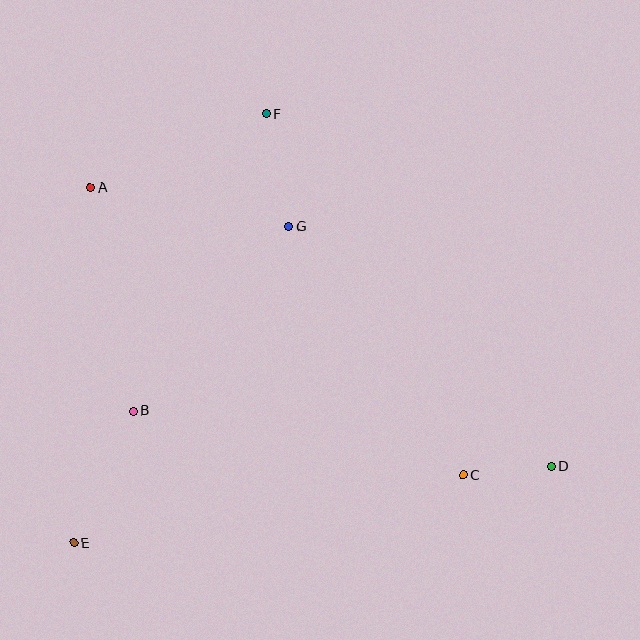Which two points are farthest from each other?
Points A and D are farthest from each other.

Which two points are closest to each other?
Points C and D are closest to each other.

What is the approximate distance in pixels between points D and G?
The distance between D and G is approximately 355 pixels.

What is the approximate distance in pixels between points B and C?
The distance between B and C is approximately 336 pixels.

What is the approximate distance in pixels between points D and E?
The distance between D and E is approximately 483 pixels.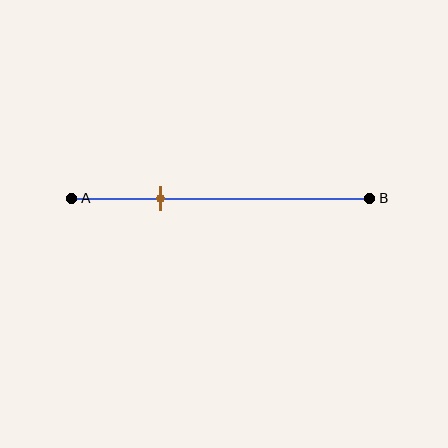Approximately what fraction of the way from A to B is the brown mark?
The brown mark is approximately 30% of the way from A to B.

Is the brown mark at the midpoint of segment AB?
No, the mark is at about 30% from A, not at the 50% midpoint.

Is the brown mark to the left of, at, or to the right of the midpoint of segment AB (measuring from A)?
The brown mark is to the left of the midpoint of segment AB.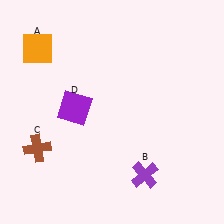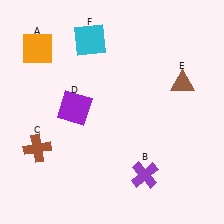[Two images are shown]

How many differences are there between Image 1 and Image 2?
There are 2 differences between the two images.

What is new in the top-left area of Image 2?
A cyan square (F) was added in the top-left area of Image 2.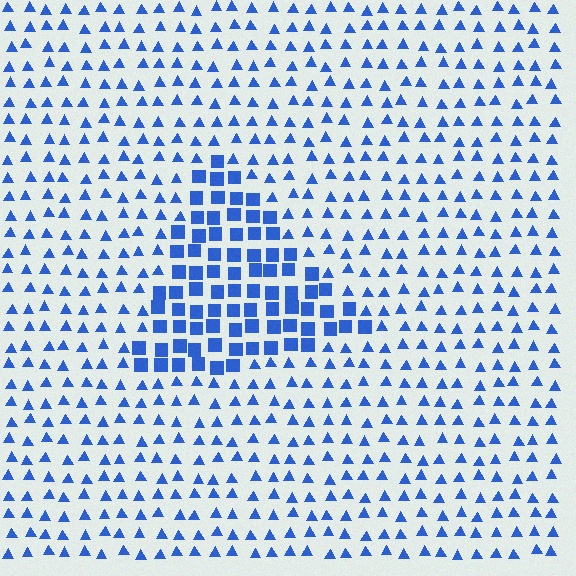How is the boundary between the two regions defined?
The boundary is defined by a change in element shape: squares inside vs. triangles outside. All elements share the same color and spacing.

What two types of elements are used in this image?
The image uses squares inside the triangle region and triangles outside it.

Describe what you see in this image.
The image is filled with small blue elements arranged in a uniform grid. A triangle-shaped region contains squares, while the surrounding area contains triangles. The boundary is defined purely by the change in element shape.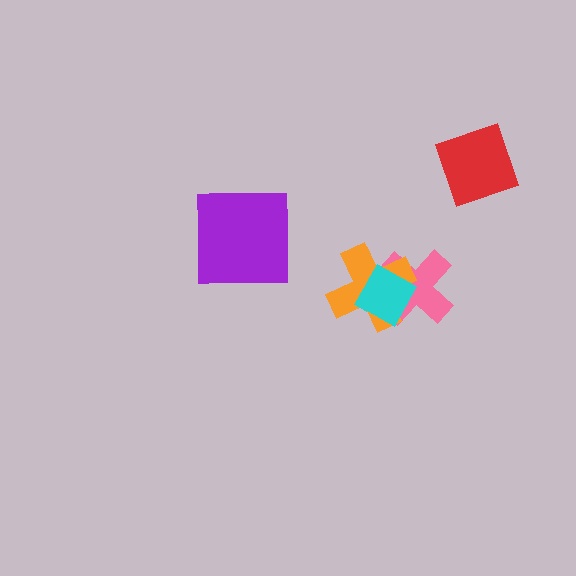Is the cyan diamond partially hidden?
No, no other shape covers it.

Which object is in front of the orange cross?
The cyan diamond is in front of the orange cross.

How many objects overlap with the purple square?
0 objects overlap with the purple square.